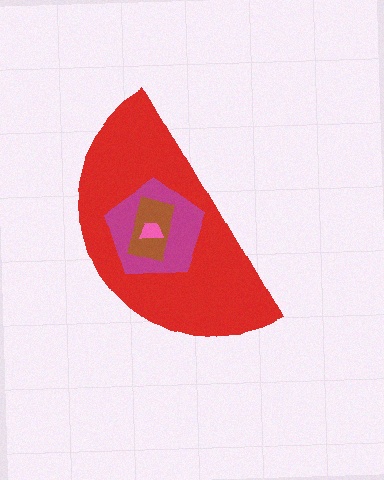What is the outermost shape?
The red semicircle.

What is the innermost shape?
The pink trapezoid.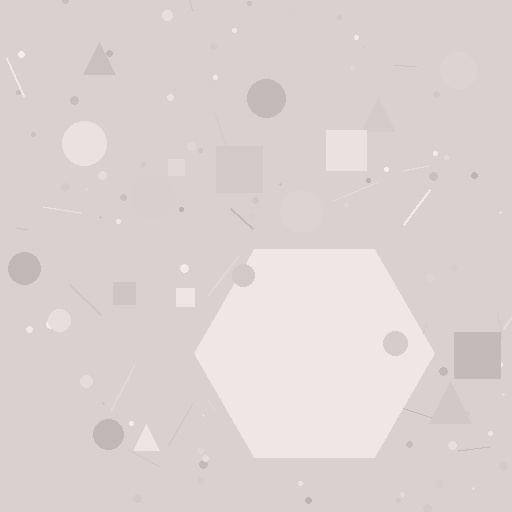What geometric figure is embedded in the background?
A hexagon is embedded in the background.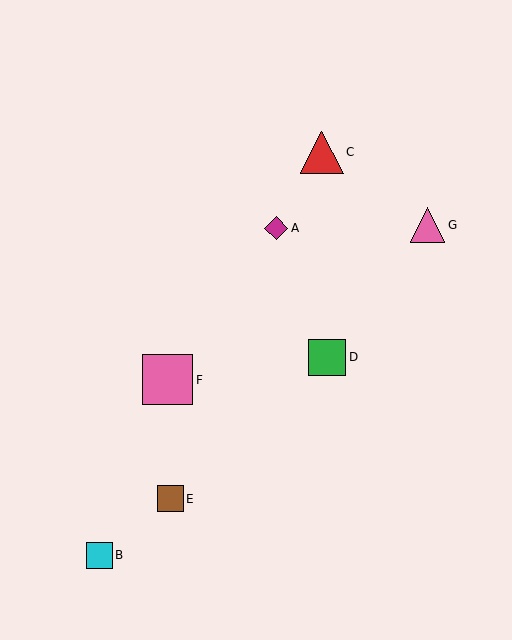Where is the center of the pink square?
The center of the pink square is at (168, 380).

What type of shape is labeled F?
Shape F is a pink square.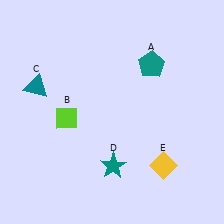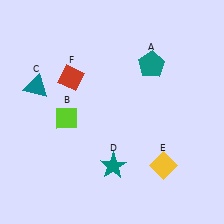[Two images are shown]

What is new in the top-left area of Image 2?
A red diamond (F) was added in the top-left area of Image 2.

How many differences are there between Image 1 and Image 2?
There is 1 difference between the two images.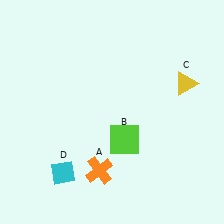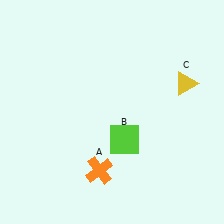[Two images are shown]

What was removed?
The cyan diamond (D) was removed in Image 2.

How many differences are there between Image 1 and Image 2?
There is 1 difference between the two images.